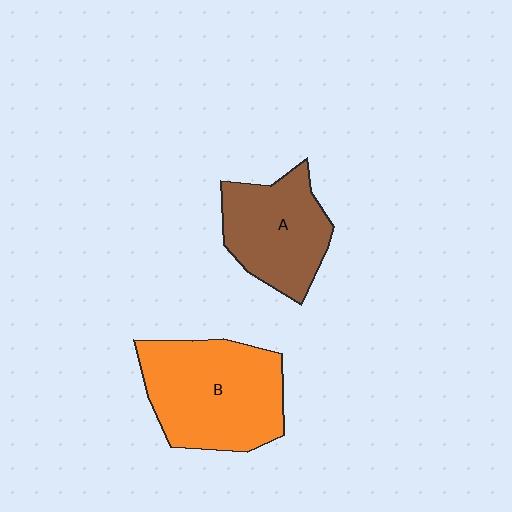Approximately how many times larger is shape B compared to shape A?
Approximately 1.4 times.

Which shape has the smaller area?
Shape A (brown).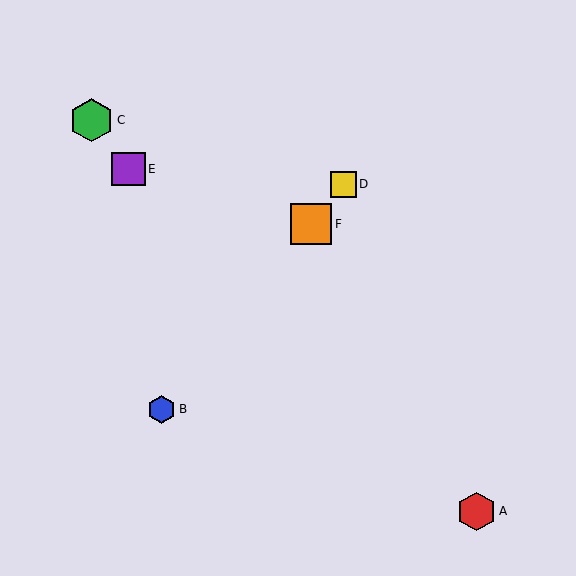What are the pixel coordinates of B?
Object B is at (162, 409).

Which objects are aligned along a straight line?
Objects B, D, F are aligned along a straight line.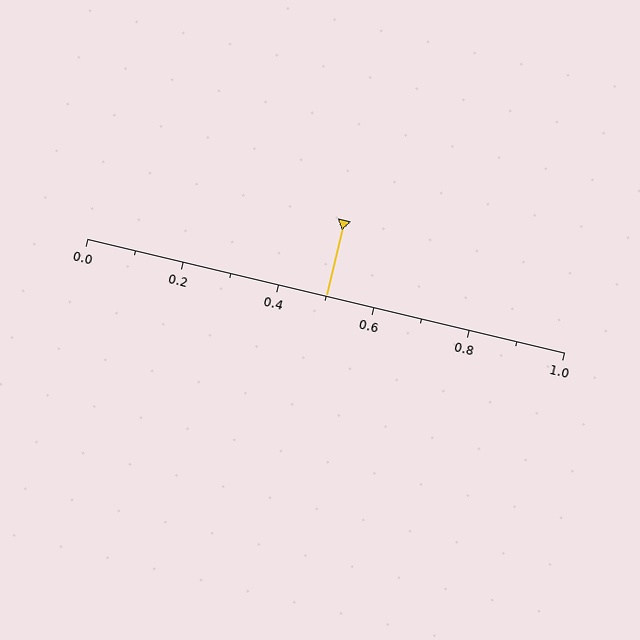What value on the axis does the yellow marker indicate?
The marker indicates approximately 0.5.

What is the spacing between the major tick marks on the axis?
The major ticks are spaced 0.2 apart.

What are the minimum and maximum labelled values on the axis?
The axis runs from 0.0 to 1.0.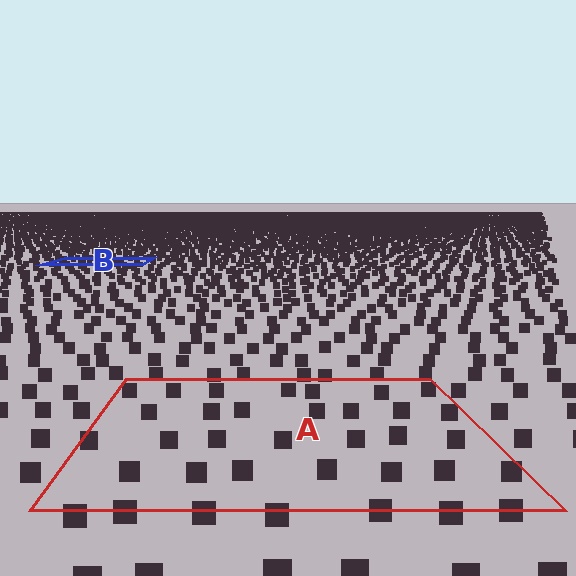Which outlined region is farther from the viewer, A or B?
Region B is farther from the viewer — the texture elements inside it appear smaller and more densely packed.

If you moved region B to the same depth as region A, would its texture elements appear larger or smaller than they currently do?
They would appear larger. At a closer depth, the same texture elements are projected at a bigger on-screen size.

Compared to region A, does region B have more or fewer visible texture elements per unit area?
Region B has more texture elements per unit area — they are packed more densely because it is farther away.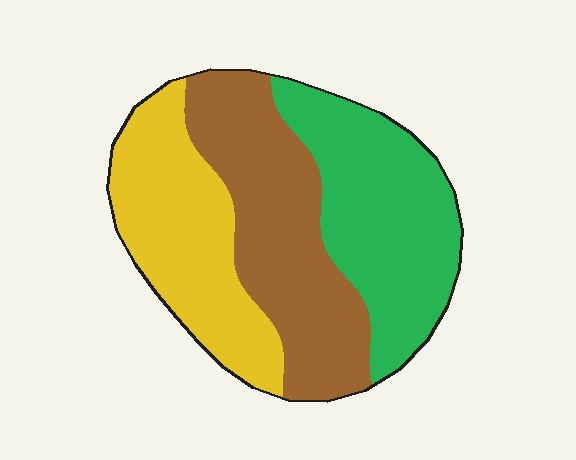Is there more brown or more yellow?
Brown.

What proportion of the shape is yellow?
Yellow takes up about one third (1/3) of the shape.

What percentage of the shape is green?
Green covers around 35% of the shape.